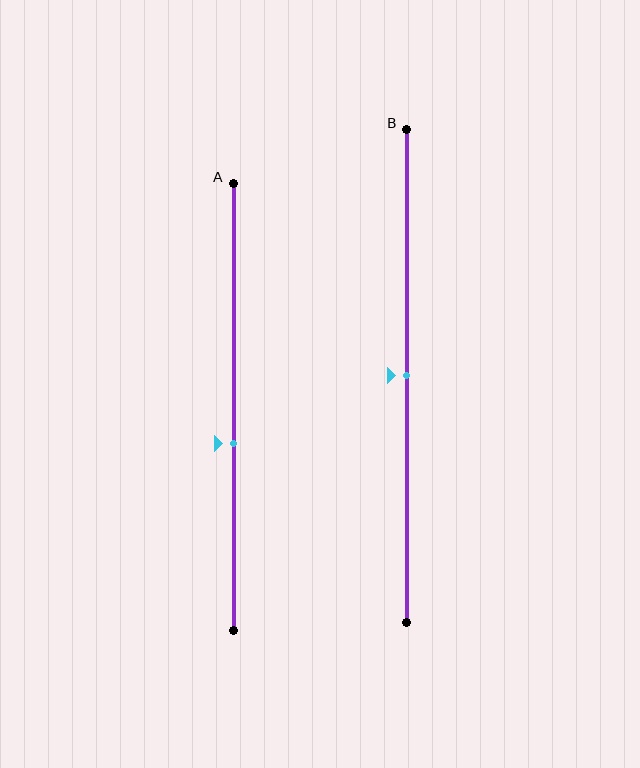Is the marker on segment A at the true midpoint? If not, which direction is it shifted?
No, the marker on segment A is shifted downward by about 8% of the segment length.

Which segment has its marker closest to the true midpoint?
Segment B has its marker closest to the true midpoint.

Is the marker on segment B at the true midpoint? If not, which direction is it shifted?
Yes, the marker on segment B is at the true midpoint.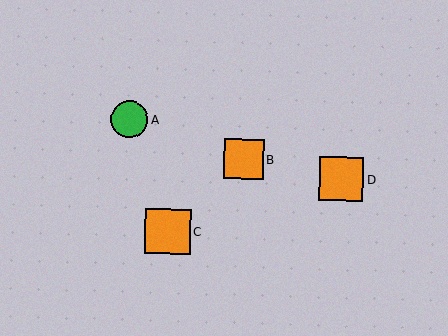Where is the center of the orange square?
The center of the orange square is at (168, 232).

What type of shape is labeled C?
Shape C is an orange square.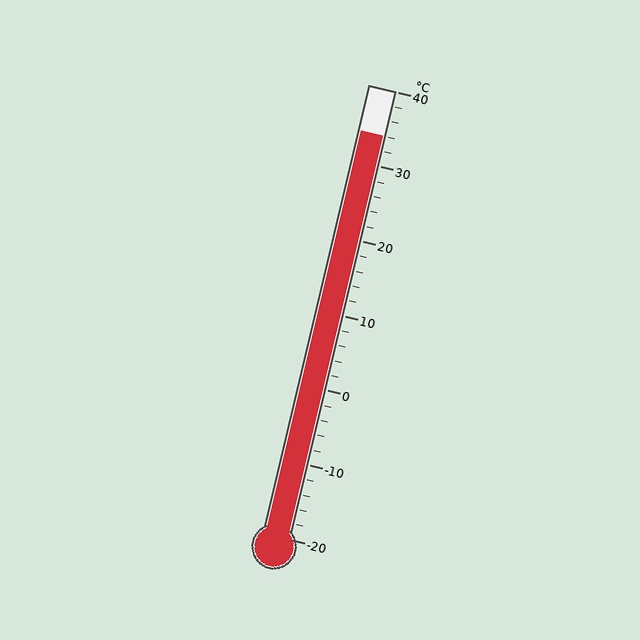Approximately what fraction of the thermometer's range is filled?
The thermometer is filled to approximately 90% of its range.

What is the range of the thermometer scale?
The thermometer scale ranges from -20°C to 40°C.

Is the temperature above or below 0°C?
The temperature is above 0°C.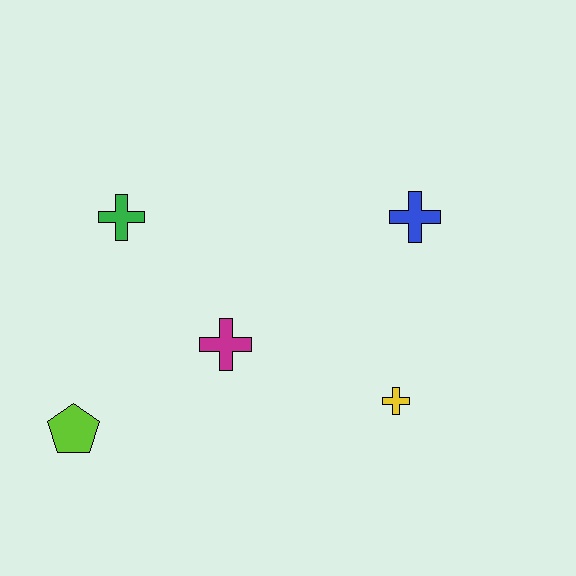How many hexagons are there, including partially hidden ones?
There are no hexagons.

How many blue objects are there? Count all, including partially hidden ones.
There is 1 blue object.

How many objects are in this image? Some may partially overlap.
There are 5 objects.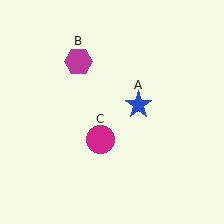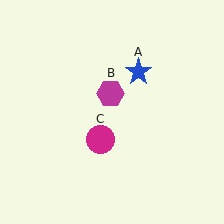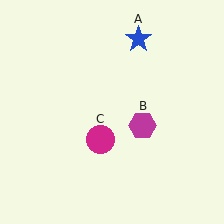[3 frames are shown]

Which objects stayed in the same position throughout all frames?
Magenta circle (object C) remained stationary.